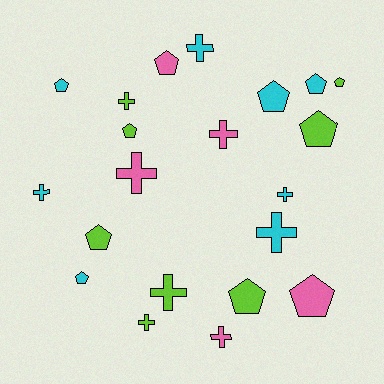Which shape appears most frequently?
Pentagon, with 11 objects.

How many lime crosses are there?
There are 3 lime crosses.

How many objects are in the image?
There are 21 objects.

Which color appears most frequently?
Lime, with 8 objects.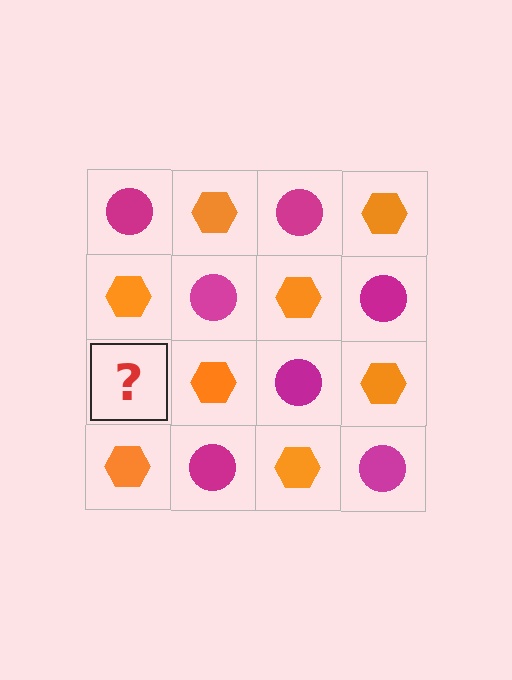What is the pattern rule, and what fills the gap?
The rule is that it alternates magenta circle and orange hexagon in a checkerboard pattern. The gap should be filled with a magenta circle.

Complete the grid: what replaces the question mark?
The question mark should be replaced with a magenta circle.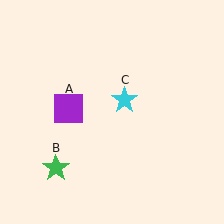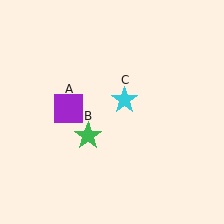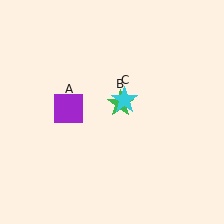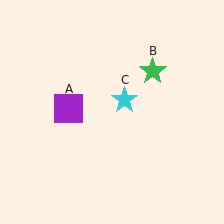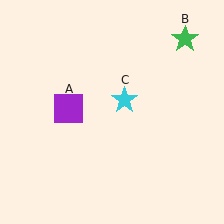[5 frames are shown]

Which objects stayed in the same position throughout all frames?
Purple square (object A) and cyan star (object C) remained stationary.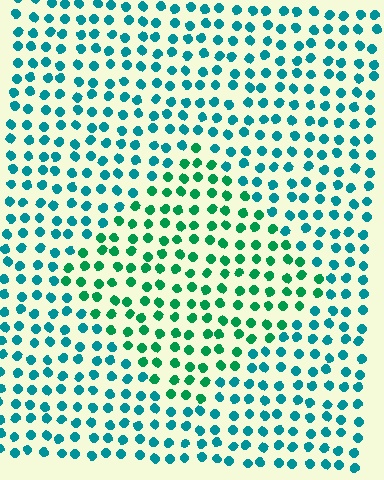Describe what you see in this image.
The image is filled with small teal elements in a uniform arrangement. A diamond-shaped region is visible where the elements are tinted to a slightly different hue, forming a subtle color boundary.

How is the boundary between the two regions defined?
The boundary is defined purely by a slight shift in hue (about 34 degrees). Spacing, size, and orientation are identical on both sides.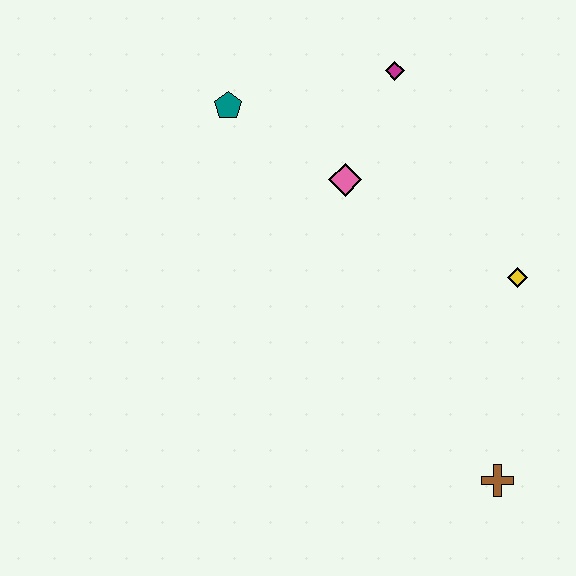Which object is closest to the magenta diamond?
The pink diamond is closest to the magenta diamond.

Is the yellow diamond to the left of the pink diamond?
No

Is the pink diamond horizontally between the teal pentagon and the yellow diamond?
Yes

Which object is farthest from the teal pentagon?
The brown cross is farthest from the teal pentagon.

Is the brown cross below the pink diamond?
Yes